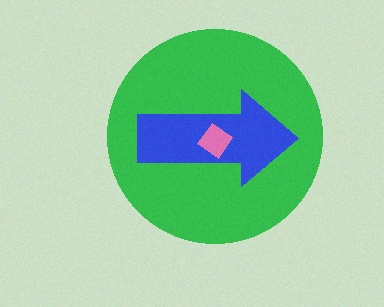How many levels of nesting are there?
3.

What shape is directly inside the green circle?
The blue arrow.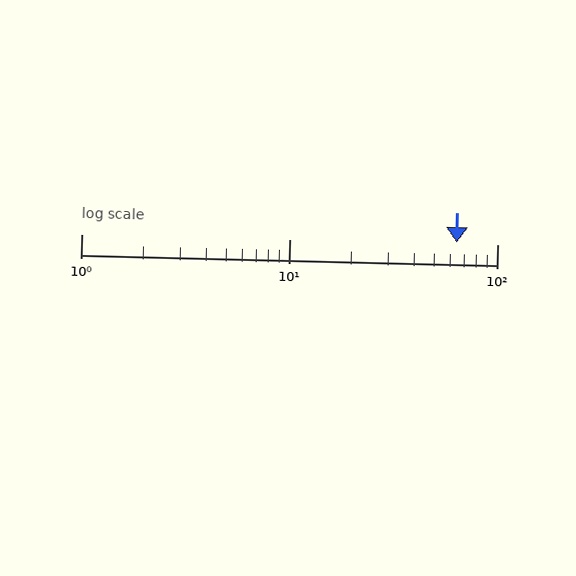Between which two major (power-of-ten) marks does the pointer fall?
The pointer is between 10 and 100.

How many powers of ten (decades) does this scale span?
The scale spans 2 decades, from 1 to 100.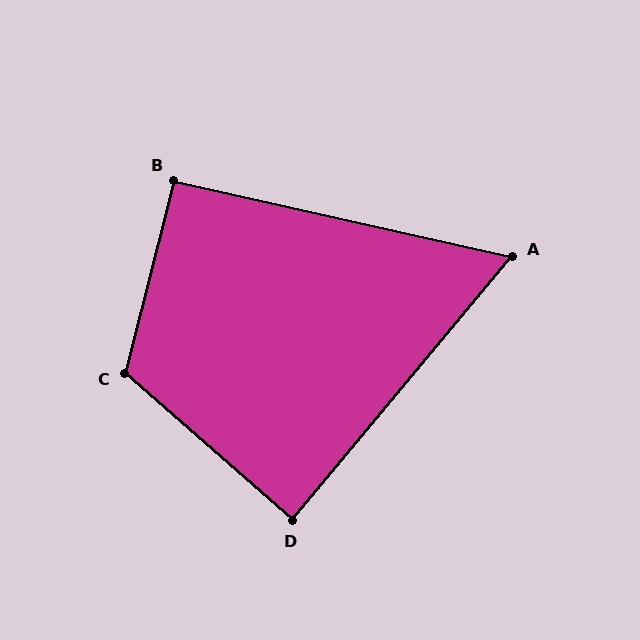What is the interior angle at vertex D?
Approximately 89 degrees (approximately right).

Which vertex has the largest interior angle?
C, at approximately 117 degrees.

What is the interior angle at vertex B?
Approximately 91 degrees (approximately right).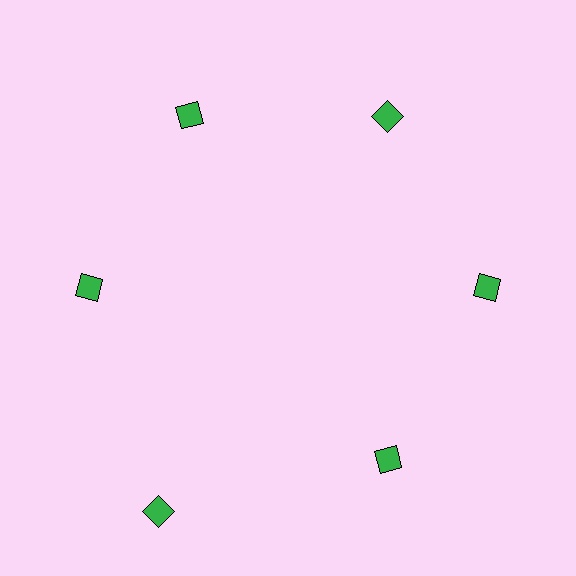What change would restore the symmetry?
The symmetry would be restored by moving it inward, back onto the ring so that all 6 diamonds sit at equal angles and equal distance from the center.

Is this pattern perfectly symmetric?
No. The 6 green diamonds are arranged in a ring, but one element near the 7 o'clock position is pushed outward from the center, breaking the 6-fold rotational symmetry.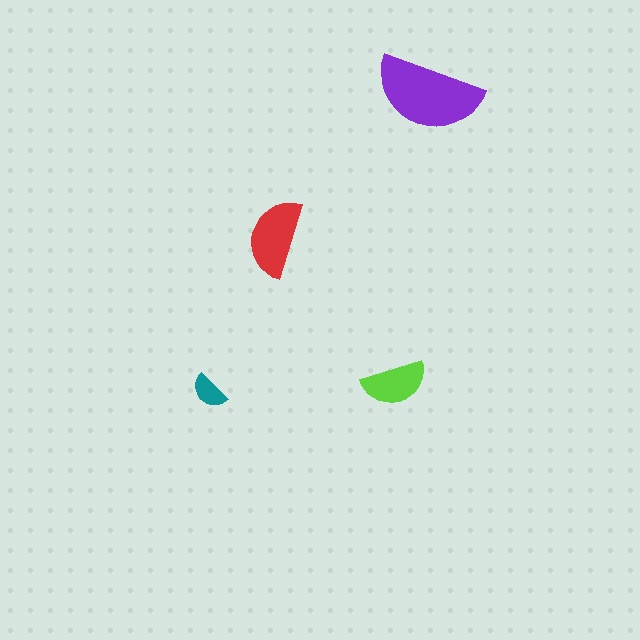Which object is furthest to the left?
The teal semicircle is leftmost.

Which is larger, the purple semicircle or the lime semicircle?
The purple one.